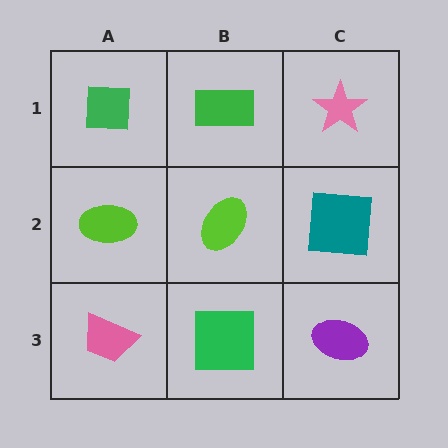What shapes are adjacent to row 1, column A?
A lime ellipse (row 2, column A), a green rectangle (row 1, column B).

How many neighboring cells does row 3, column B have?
3.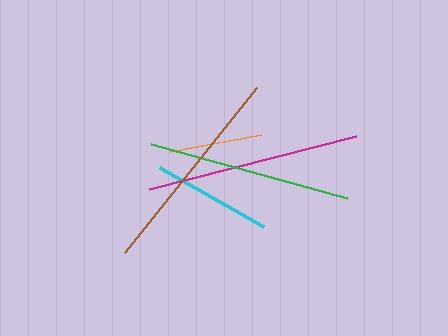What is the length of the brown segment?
The brown segment is approximately 212 pixels long.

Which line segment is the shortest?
The orange line is the shortest at approximately 93 pixels.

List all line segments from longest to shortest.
From longest to shortest: magenta, brown, green, cyan, orange.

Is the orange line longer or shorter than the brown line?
The brown line is longer than the orange line.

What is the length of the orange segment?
The orange segment is approximately 93 pixels long.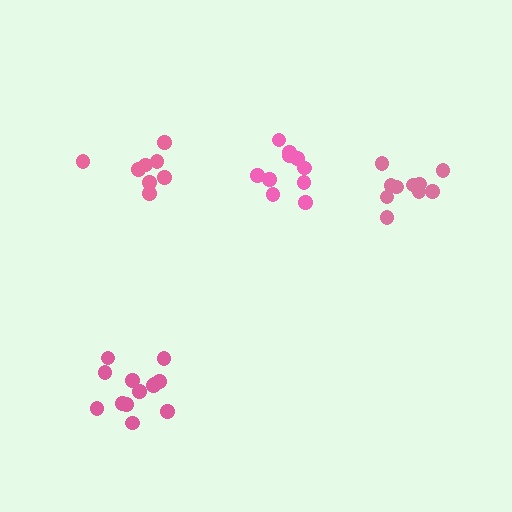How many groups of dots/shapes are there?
There are 4 groups.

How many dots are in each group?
Group 1: 10 dots, Group 2: 13 dots, Group 3: 10 dots, Group 4: 8 dots (41 total).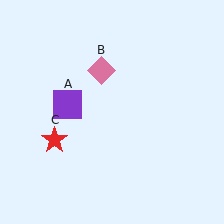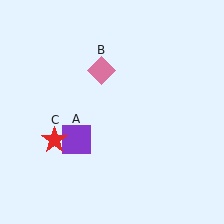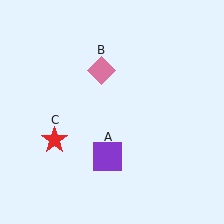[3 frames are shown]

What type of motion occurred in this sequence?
The purple square (object A) rotated counterclockwise around the center of the scene.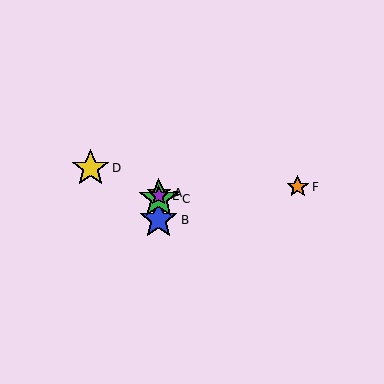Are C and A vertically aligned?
Yes, both are at x≈159.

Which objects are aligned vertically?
Objects A, B, C, E are aligned vertically.